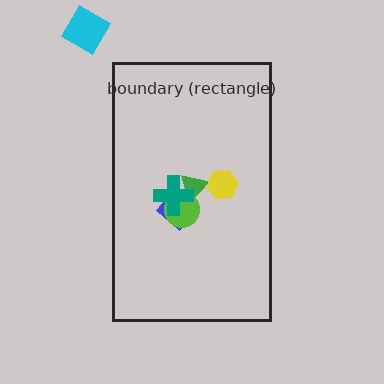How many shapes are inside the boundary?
5 inside, 1 outside.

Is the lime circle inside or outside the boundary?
Inside.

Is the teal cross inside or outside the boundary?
Inside.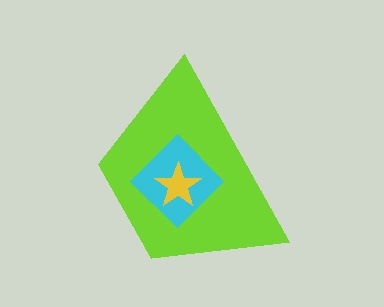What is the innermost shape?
The yellow star.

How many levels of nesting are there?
3.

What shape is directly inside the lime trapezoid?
The cyan diamond.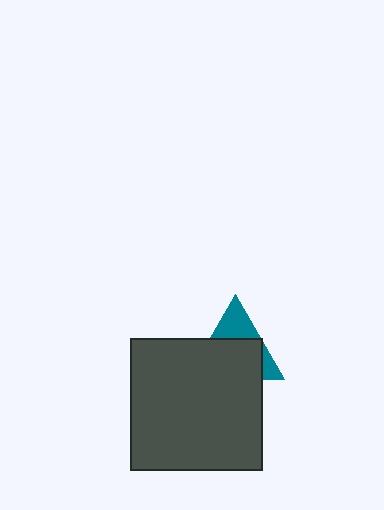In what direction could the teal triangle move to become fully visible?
The teal triangle could move up. That would shift it out from behind the dark gray square entirely.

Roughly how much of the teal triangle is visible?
A small part of it is visible (roughly 35%).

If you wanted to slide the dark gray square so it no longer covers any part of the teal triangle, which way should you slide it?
Slide it down — that is the most direct way to separate the two shapes.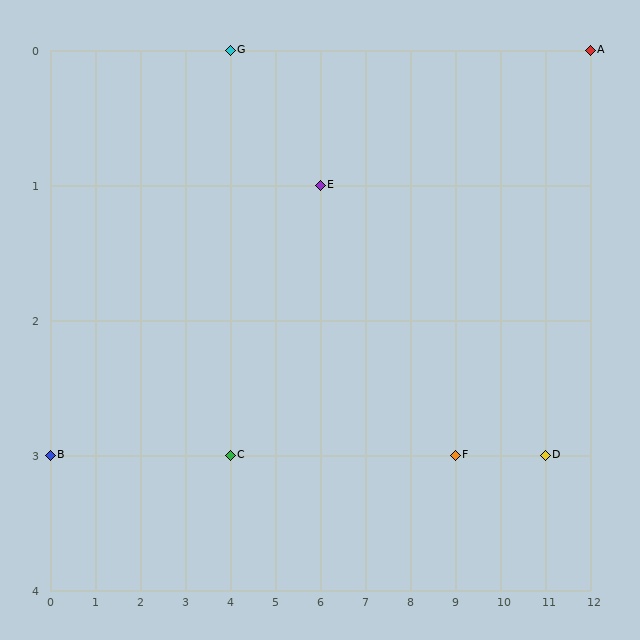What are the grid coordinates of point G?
Point G is at grid coordinates (4, 0).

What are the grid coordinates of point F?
Point F is at grid coordinates (9, 3).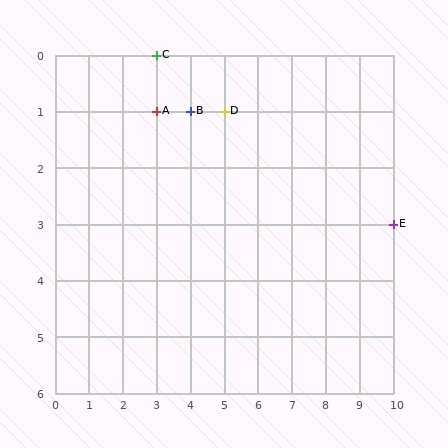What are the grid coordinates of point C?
Point C is at grid coordinates (3, 0).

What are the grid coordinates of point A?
Point A is at grid coordinates (3, 1).